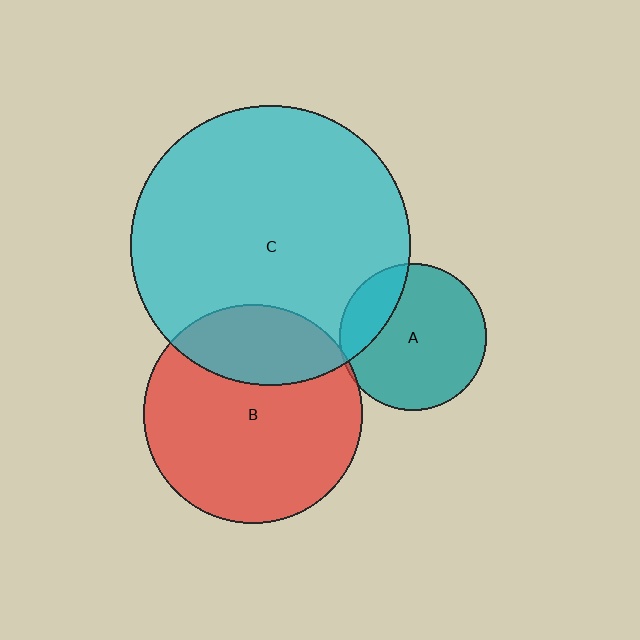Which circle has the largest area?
Circle C (cyan).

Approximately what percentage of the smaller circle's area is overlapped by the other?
Approximately 20%.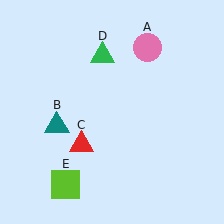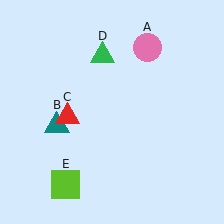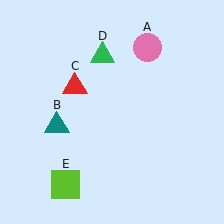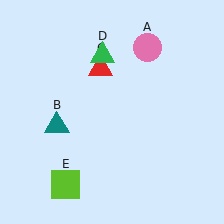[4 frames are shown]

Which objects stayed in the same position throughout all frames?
Pink circle (object A) and teal triangle (object B) and green triangle (object D) and lime square (object E) remained stationary.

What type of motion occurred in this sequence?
The red triangle (object C) rotated clockwise around the center of the scene.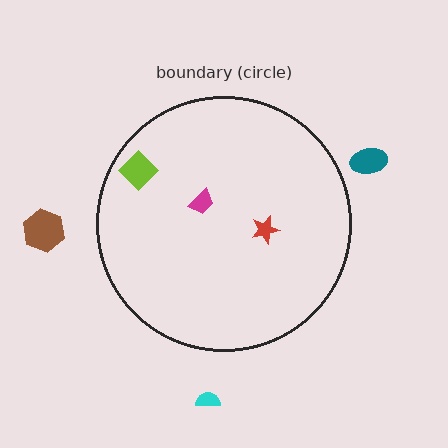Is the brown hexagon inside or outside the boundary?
Outside.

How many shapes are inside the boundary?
3 inside, 3 outside.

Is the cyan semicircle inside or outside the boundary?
Outside.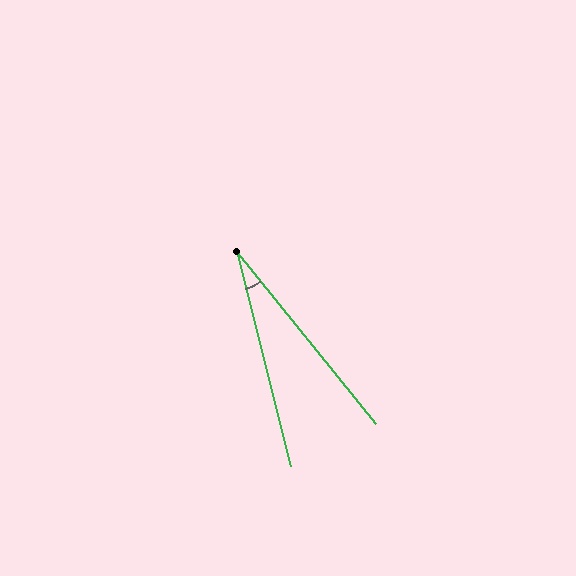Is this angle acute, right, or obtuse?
It is acute.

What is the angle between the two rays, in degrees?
Approximately 25 degrees.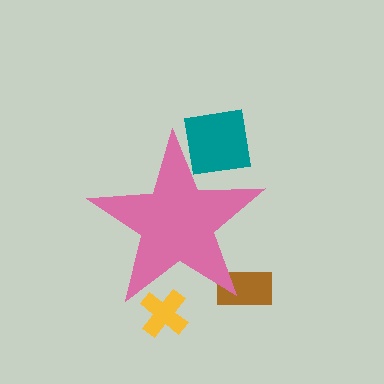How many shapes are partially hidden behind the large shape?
3 shapes are partially hidden.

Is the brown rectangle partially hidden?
Yes, the brown rectangle is partially hidden behind the pink star.